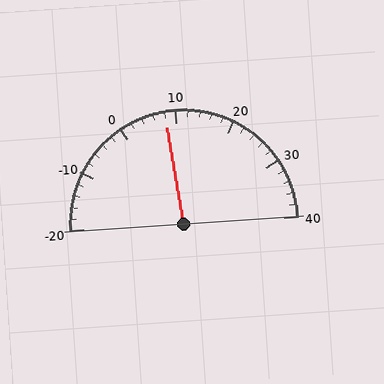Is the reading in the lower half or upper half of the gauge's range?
The reading is in the lower half of the range (-20 to 40).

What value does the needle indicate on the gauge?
The needle indicates approximately 8.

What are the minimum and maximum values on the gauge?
The gauge ranges from -20 to 40.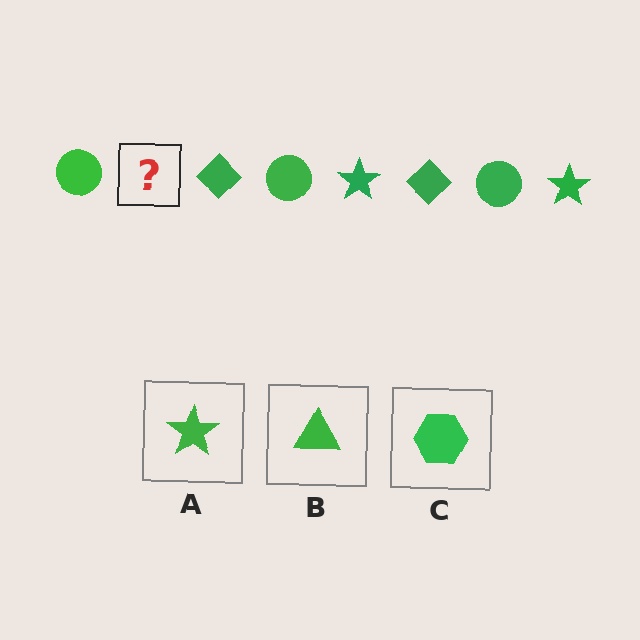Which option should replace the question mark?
Option A.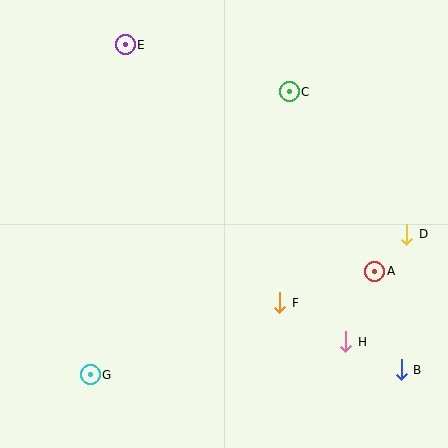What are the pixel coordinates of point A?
Point A is at (375, 271).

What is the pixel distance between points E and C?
The distance between E and C is 171 pixels.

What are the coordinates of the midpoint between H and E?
The midpoint between H and E is at (236, 193).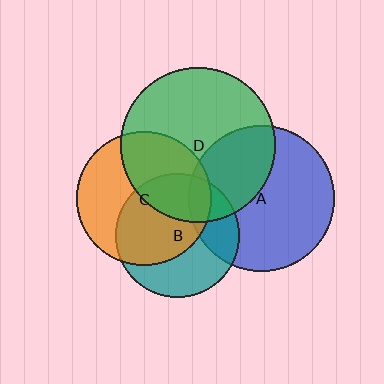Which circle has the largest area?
Circle D (green).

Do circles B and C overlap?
Yes.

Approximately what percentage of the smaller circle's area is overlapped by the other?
Approximately 55%.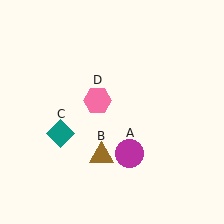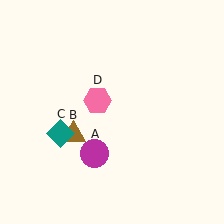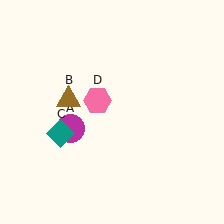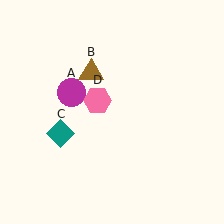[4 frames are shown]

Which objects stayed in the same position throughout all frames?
Teal diamond (object C) and pink hexagon (object D) remained stationary.